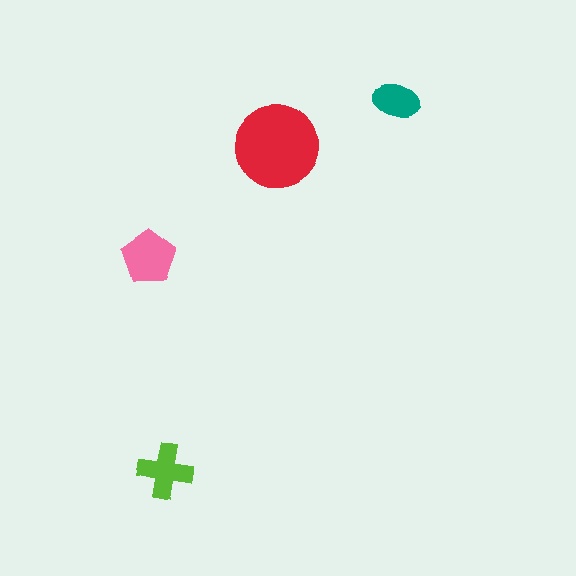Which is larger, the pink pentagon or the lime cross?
The pink pentagon.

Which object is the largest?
The red circle.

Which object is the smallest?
The teal ellipse.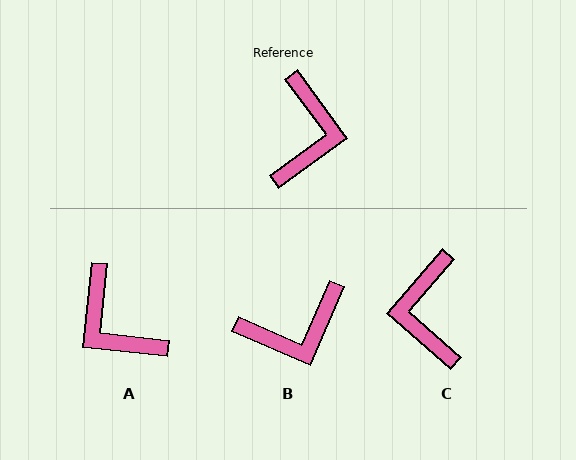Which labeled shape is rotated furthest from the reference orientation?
C, about 167 degrees away.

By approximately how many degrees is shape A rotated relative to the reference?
Approximately 132 degrees clockwise.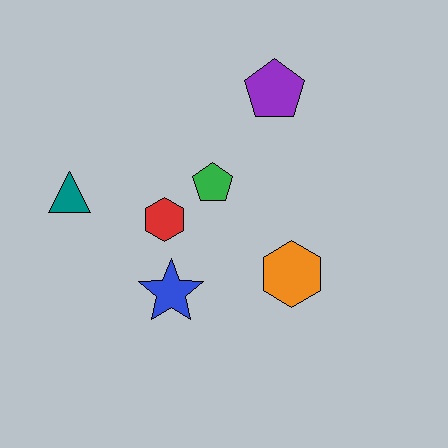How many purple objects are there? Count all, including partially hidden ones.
There is 1 purple object.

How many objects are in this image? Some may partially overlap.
There are 6 objects.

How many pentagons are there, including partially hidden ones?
There are 2 pentagons.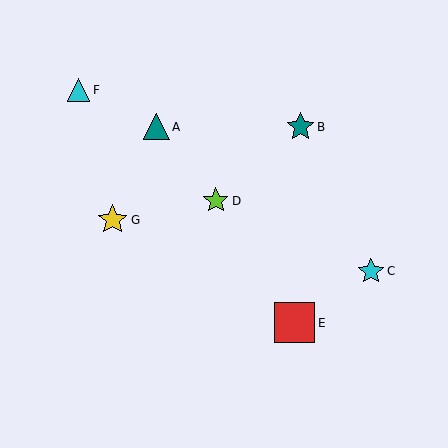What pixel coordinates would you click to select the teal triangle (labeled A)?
Click at (156, 127) to select the teal triangle A.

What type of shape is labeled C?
Shape C is a cyan star.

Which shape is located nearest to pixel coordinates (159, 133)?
The teal triangle (labeled A) at (156, 127) is nearest to that location.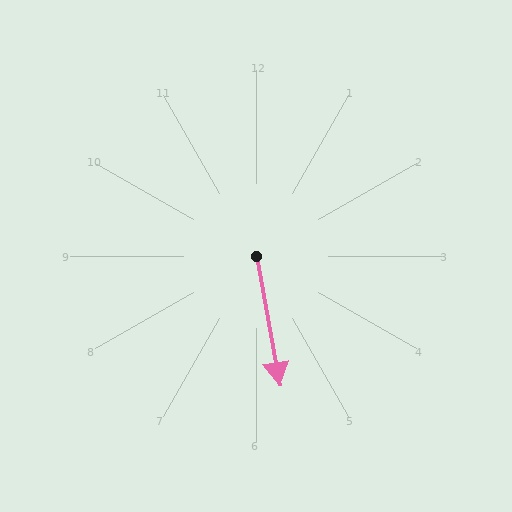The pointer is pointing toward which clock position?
Roughly 6 o'clock.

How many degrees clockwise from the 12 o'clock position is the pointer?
Approximately 170 degrees.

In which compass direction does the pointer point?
South.